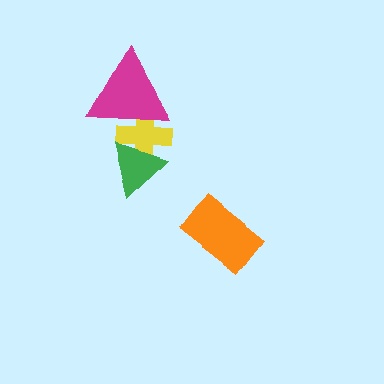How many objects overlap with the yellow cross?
2 objects overlap with the yellow cross.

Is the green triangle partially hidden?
Yes, it is partially covered by another shape.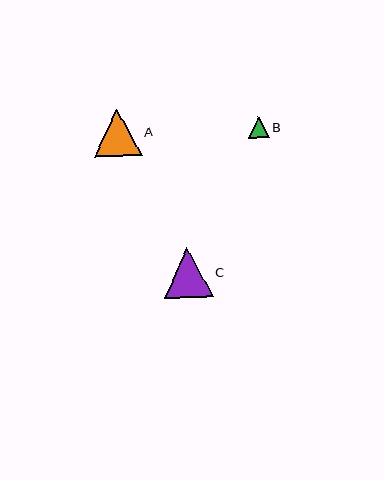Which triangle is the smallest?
Triangle B is the smallest with a size of approximately 21 pixels.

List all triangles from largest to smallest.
From largest to smallest: C, A, B.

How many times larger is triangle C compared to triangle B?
Triangle C is approximately 2.4 times the size of triangle B.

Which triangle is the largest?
Triangle C is the largest with a size of approximately 49 pixels.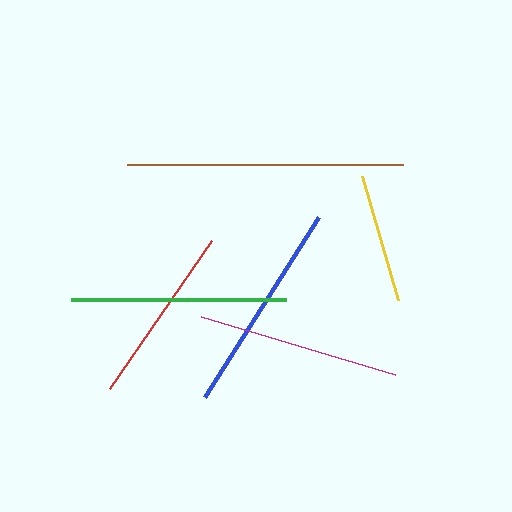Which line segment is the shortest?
The yellow line is the shortest at approximately 129 pixels.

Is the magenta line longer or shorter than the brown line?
The brown line is longer than the magenta line.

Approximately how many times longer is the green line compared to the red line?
The green line is approximately 1.2 times the length of the red line.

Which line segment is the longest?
The brown line is the longest at approximately 276 pixels.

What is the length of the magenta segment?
The magenta segment is approximately 202 pixels long.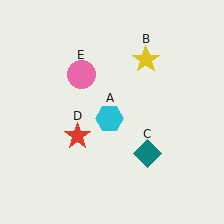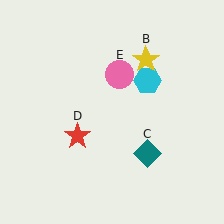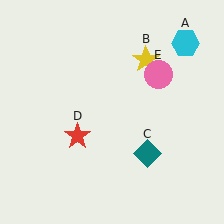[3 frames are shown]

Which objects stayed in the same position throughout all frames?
Yellow star (object B) and teal diamond (object C) and red star (object D) remained stationary.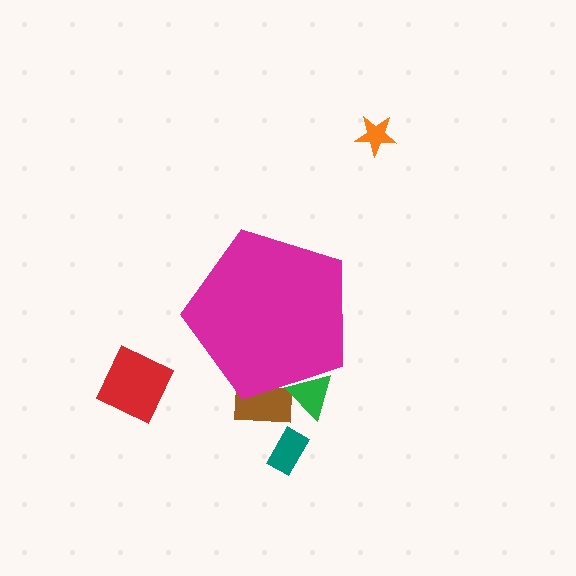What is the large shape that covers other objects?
A magenta pentagon.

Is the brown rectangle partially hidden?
Yes, the brown rectangle is partially hidden behind the magenta pentagon.